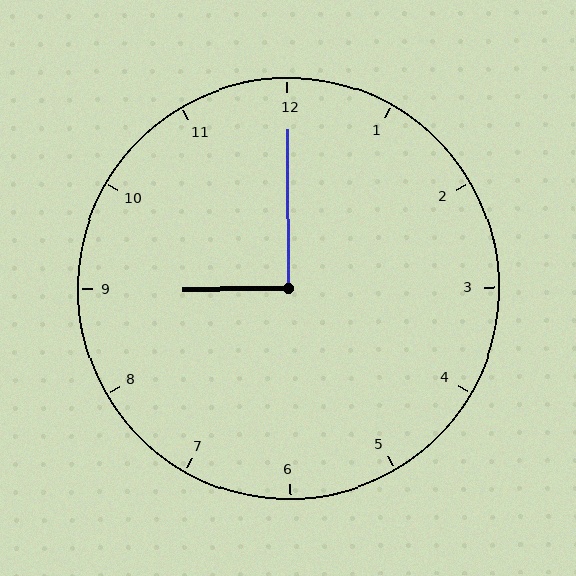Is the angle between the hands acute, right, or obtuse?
It is right.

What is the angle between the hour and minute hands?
Approximately 90 degrees.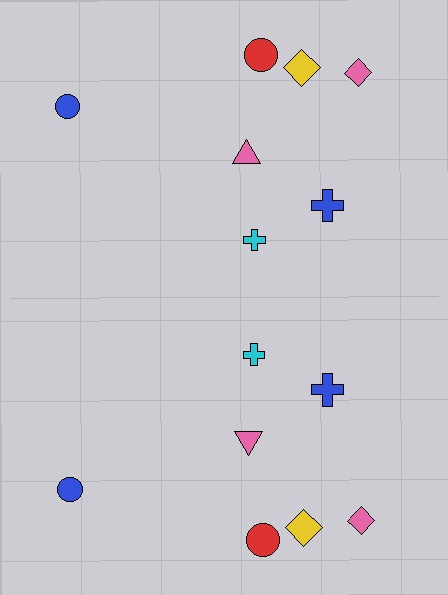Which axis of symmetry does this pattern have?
The pattern has a horizontal axis of symmetry running through the center of the image.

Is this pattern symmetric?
Yes, this pattern has bilateral (reflection) symmetry.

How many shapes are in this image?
There are 14 shapes in this image.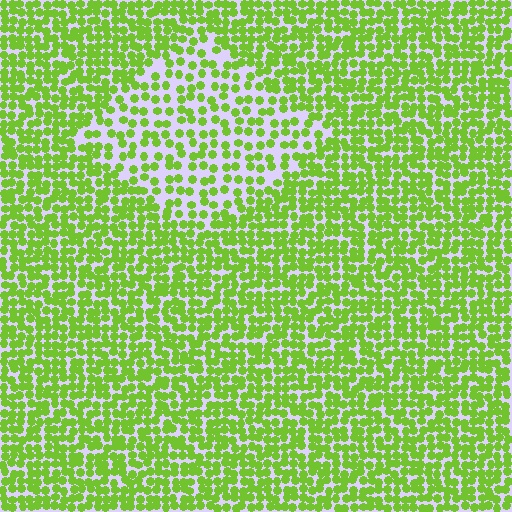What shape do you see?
I see a diamond.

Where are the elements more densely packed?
The elements are more densely packed outside the diamond boundary.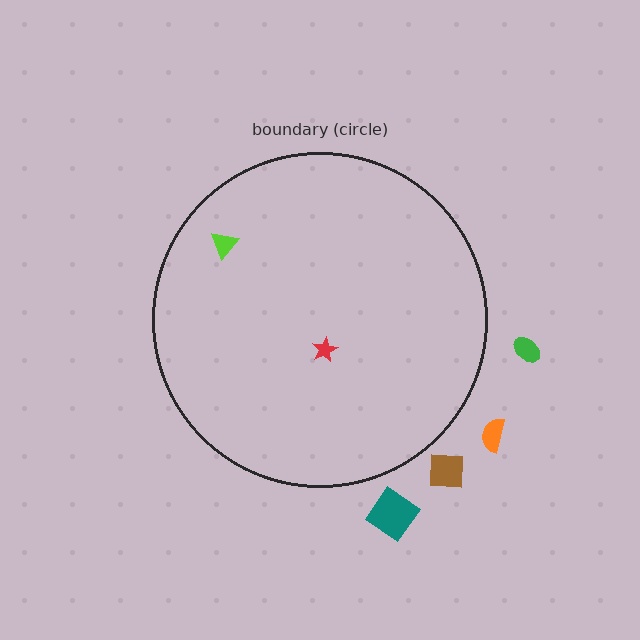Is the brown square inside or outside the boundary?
Outside.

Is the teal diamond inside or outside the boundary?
Outside.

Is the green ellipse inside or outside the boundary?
Outside.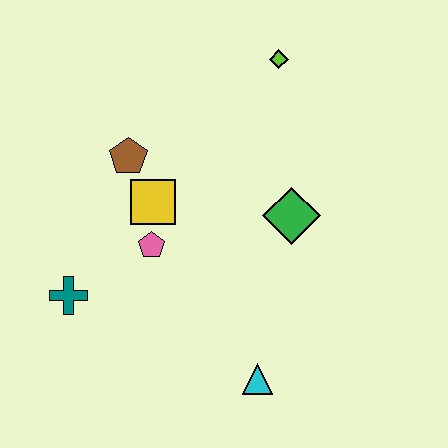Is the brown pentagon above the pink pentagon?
Yes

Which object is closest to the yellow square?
The pink pentagon is closest to the yellow square.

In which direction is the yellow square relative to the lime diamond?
The yellow square is below the lime diamond.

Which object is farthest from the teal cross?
The lime diamond is farthest from the teal cross.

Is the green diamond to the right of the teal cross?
Yes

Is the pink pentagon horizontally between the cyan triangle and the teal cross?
Yes